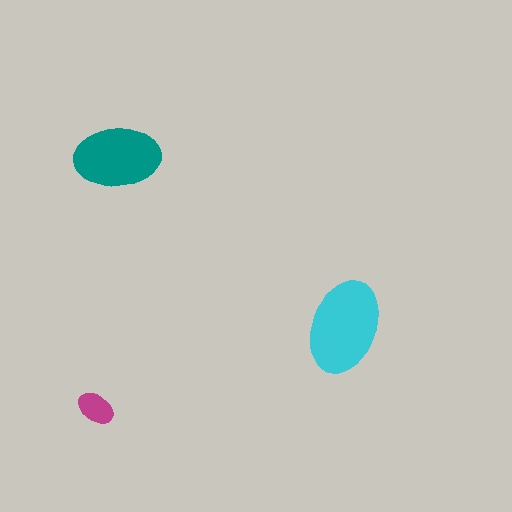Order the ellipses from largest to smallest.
the cyan one, the teal one, the magenta one.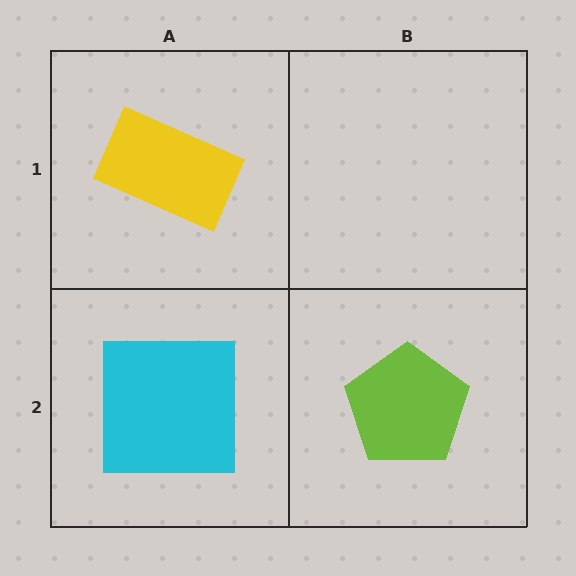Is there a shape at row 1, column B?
No, that cell is empty.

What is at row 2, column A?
A cyan square.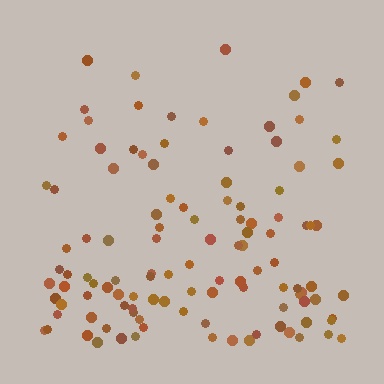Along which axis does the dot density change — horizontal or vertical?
Vertical.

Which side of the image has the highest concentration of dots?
The bottom.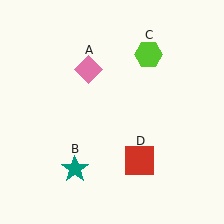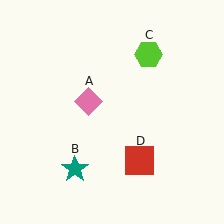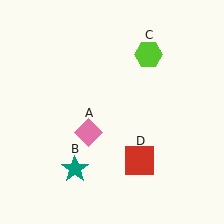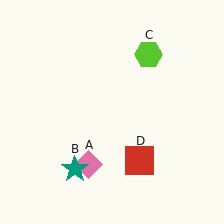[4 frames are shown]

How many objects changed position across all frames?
1 object changed position: pink diamond (object A).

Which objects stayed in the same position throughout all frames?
Teal star (object B) and lime hexagon (object C) and red square (object D) remained stationary.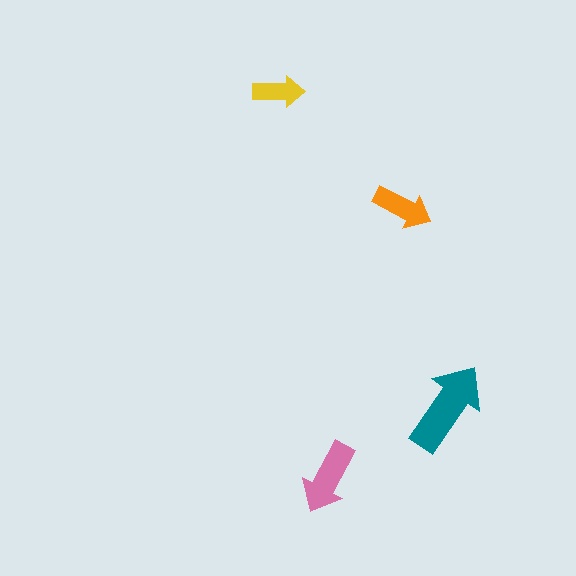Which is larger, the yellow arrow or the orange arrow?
The orange one.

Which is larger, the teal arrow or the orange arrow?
The teal one.